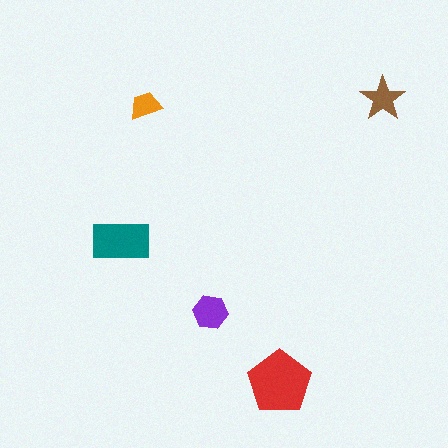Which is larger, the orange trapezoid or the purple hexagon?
The purple hexagon.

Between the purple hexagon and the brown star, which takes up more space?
The purple hexagon.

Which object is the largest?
The red pentagon.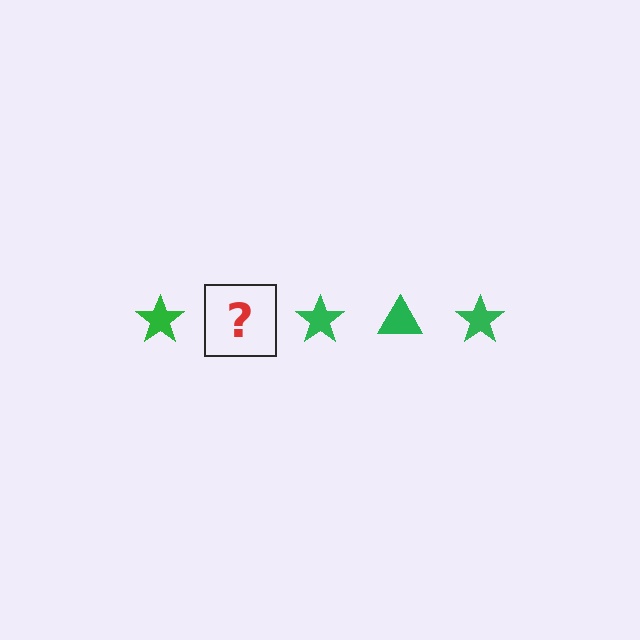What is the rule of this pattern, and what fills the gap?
The rule is that the pattern cycles through star, triangle shapes in green. The gap should be filled with a green triangle.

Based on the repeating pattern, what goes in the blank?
The blank should be a green triangle.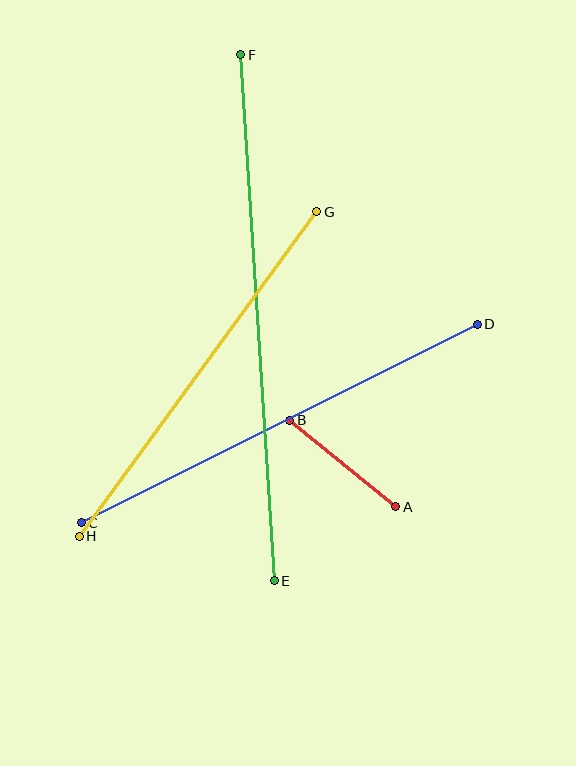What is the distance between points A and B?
The distance is approximately 137 pixels.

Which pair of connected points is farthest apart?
Points E and F are farthest apart.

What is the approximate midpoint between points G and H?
The midpoint is at approximately (198, 374) pixels.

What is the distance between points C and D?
The distance is approximately 443 pixels.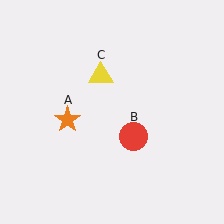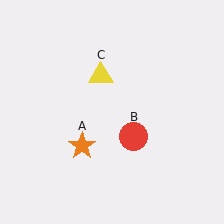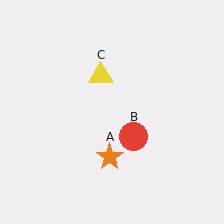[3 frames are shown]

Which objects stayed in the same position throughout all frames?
Red circle (object B) and yellow triangle (object C) remained stationary.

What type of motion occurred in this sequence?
The orange star (object A) rotated counterclockwise around the center of the scene.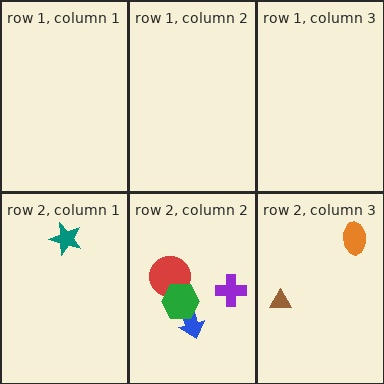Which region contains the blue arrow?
The row 2, column 2 region.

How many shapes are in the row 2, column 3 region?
2.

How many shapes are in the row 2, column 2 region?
4.